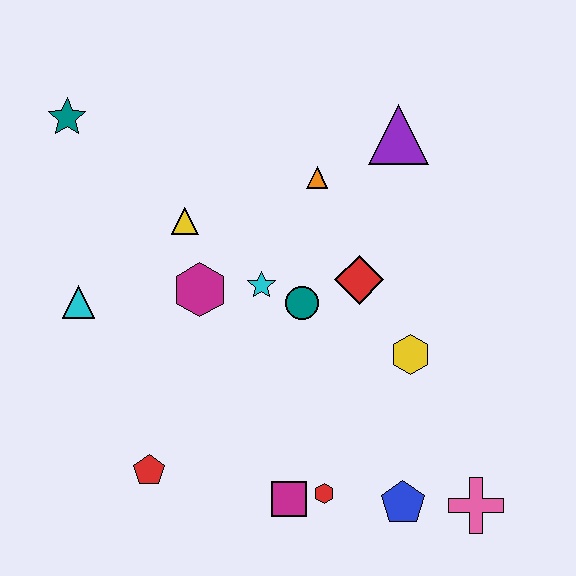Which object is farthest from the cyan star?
The pink cross is farthest from the cyan star.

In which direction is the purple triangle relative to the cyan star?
The purple triangle is above the cyan star.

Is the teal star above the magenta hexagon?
Yes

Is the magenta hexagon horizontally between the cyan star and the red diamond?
No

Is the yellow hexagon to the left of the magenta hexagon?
No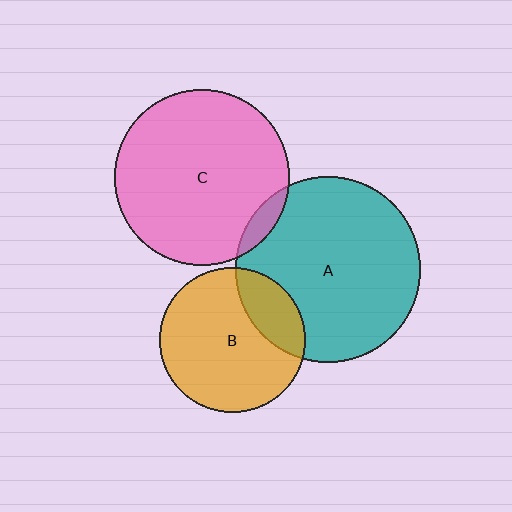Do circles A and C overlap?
Yes.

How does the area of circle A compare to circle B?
Approximately 1.6 times.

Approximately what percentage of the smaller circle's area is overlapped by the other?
Approximately 5%.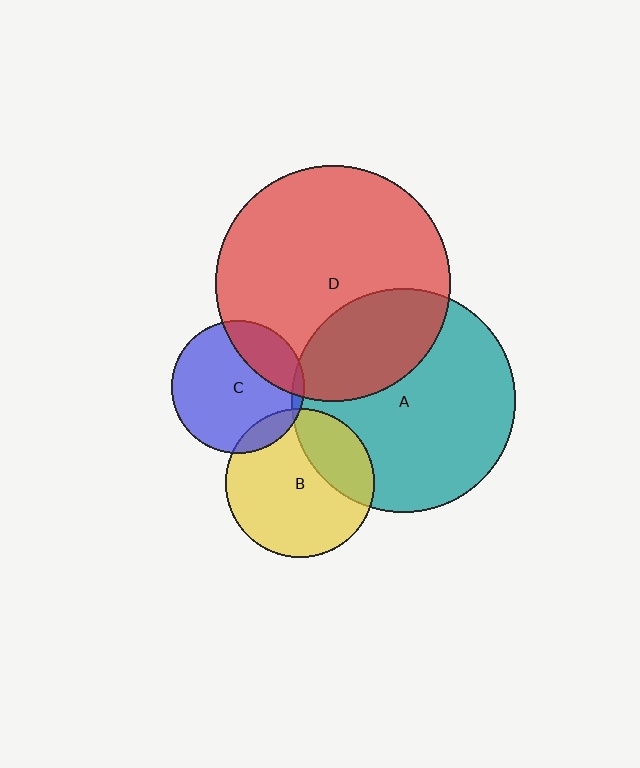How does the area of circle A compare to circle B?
Approximately 2.3 times.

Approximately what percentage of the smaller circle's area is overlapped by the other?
Approximately 30%.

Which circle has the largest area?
Circle D (red).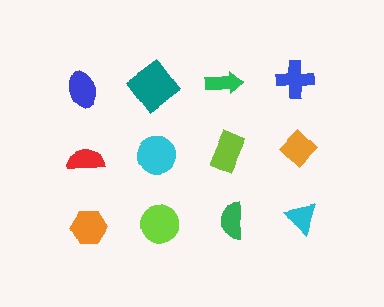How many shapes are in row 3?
4 shapes.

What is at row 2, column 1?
A red semicircle.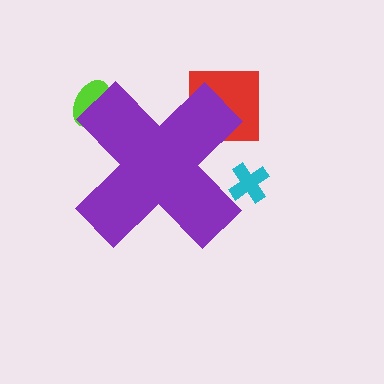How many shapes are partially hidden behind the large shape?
3 shapes are partially hidden.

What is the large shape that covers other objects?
A purple cross.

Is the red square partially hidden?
Yes, the red square is partially hidden behind the purple cross.